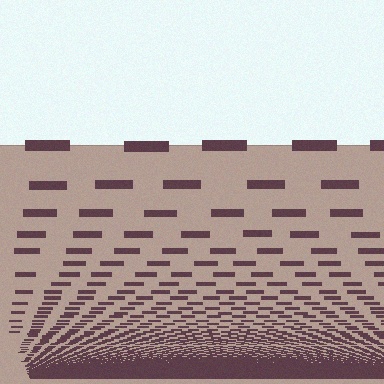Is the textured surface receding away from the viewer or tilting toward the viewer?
The surface appears to tilt toward the viewer. Texture elements get larger and sparser toward the top.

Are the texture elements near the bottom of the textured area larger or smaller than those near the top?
Smaller. The gradient is inverted — elements near the bottom are smaller and denser.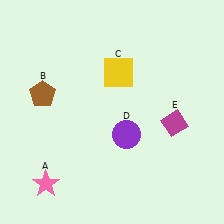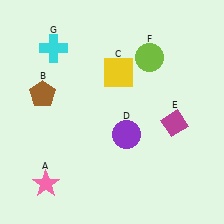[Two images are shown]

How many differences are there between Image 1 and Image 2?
There are 2 differences between the two images.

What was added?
A lime circle (F), a cyan cross (G) were added in Image 2.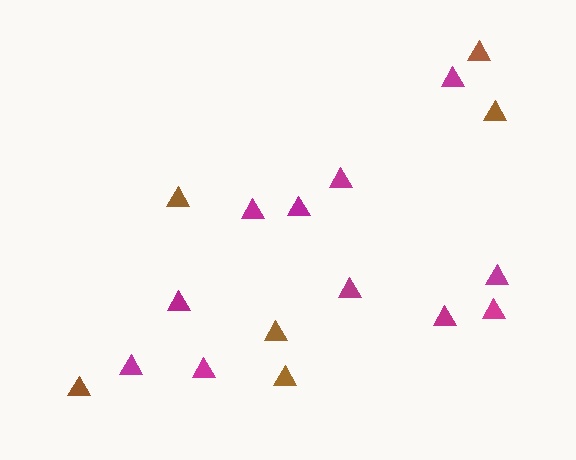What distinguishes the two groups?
There are 2 groups: one group of magenta triangles (11) and one group of brown triangles (6).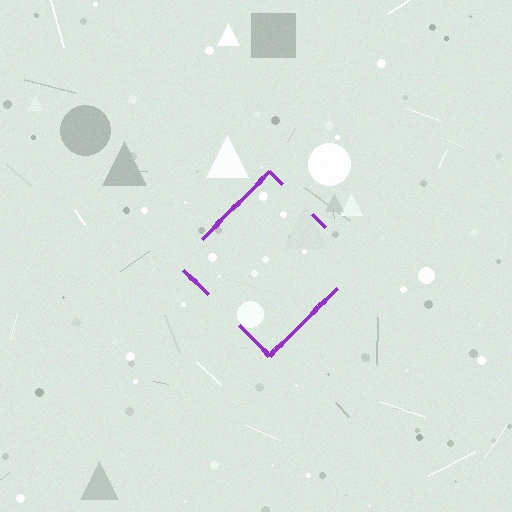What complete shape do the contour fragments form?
The contour fragments form a diamond.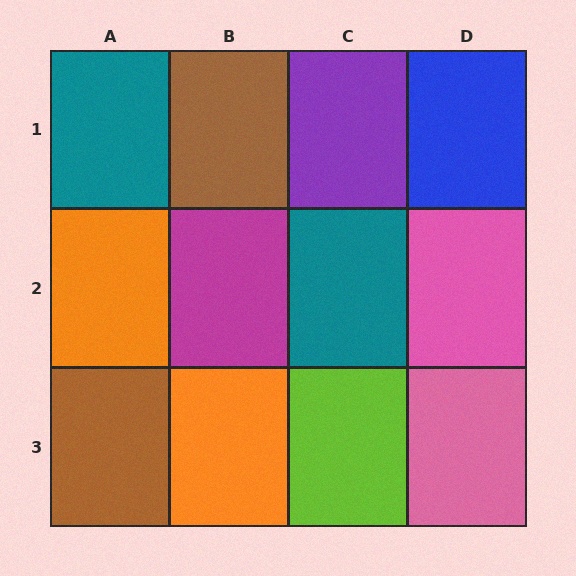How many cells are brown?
2 cells are brown.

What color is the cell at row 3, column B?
Orange.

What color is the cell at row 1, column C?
Purple.